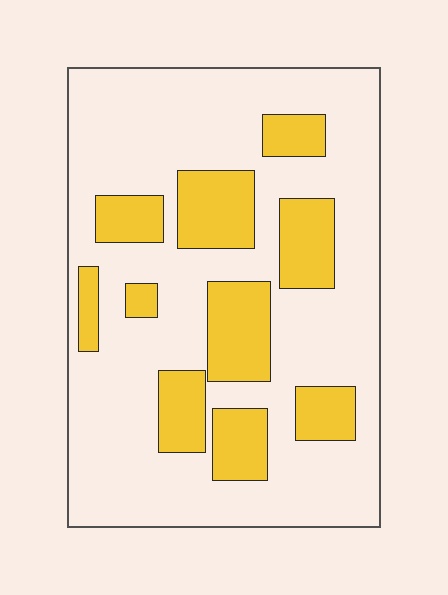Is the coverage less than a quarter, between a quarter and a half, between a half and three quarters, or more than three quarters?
Between a quarter and a half.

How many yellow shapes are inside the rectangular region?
10.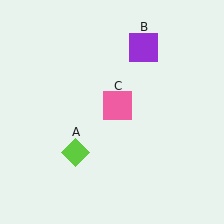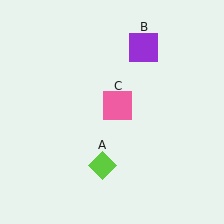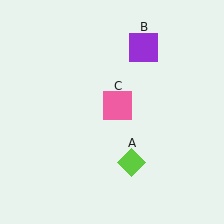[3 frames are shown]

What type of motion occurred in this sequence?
The lime diamond (object A) rotated counterclockwise around the center of the scene.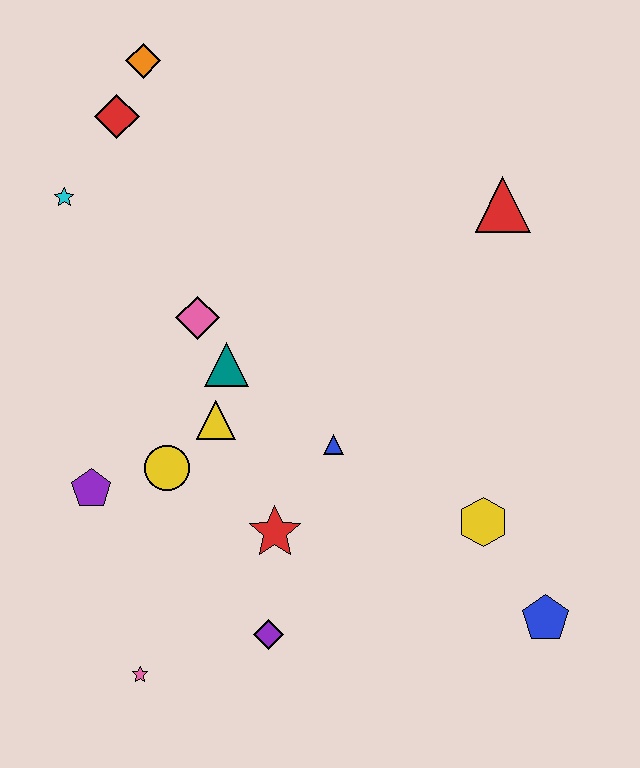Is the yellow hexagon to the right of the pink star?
Yes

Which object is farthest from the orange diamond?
The blue pentagon is farthest from the orange diamond.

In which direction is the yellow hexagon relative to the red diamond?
The yellow hexagon is below the red diamond.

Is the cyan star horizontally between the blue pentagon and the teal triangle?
No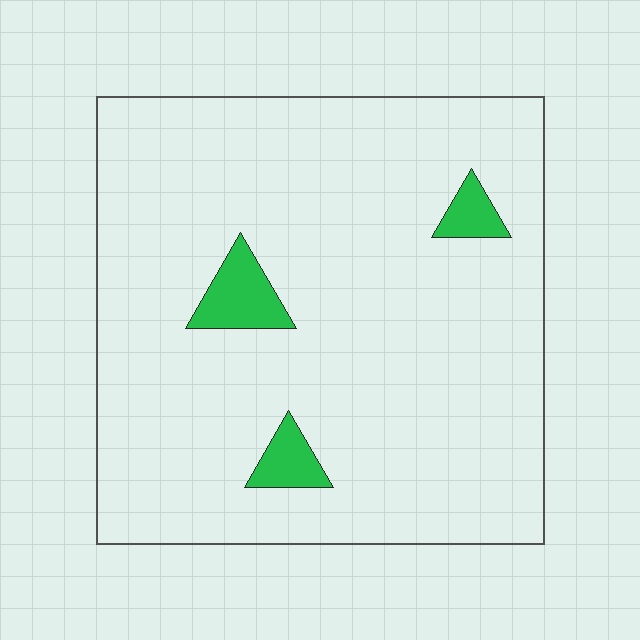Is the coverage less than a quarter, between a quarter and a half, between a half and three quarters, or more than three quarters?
Less than a quarter.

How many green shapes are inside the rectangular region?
3.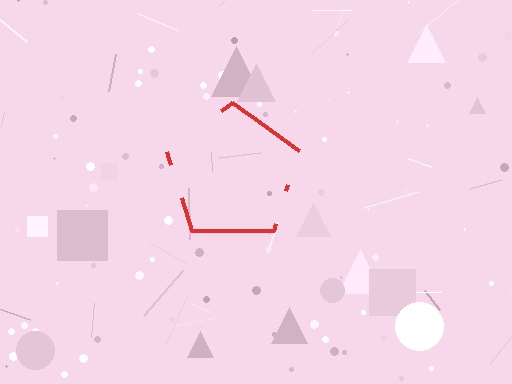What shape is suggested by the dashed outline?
The dashed outline suggests a pentagon.